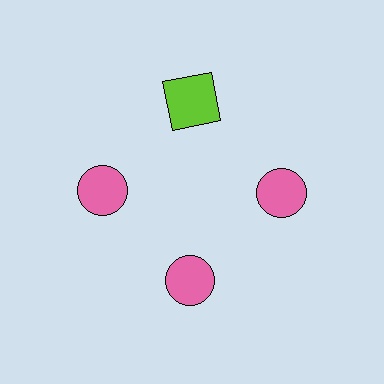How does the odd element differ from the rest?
It differs in both color (lime instead of pink) and shape (square instead of circle).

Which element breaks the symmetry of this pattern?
The lime square at roughly the 12 o'clock position breaks the symmetry. All other shapes are pink circles.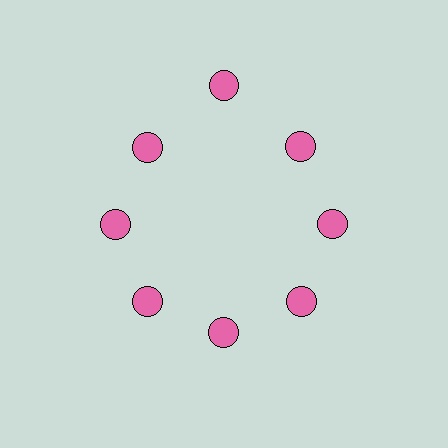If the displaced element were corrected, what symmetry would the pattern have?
It would have 8-fold rotational symmetry — the pattern would map onto itself every 45 degrees.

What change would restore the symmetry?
The symmetry would be restored by moving it inward, back onto the ring so that all 8 circles sit at equal angles and equal distance from the center.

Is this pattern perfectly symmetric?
No. The 8 pink circles are arranged in a ring, but one element near the 12 o'clock position is pushed outward from the center, breaking the 8-fold rotational symmetry.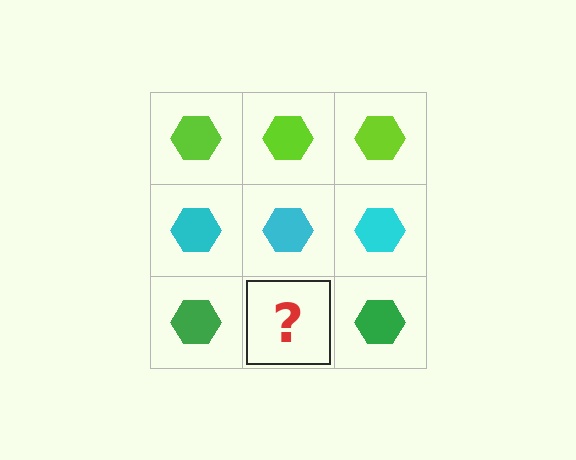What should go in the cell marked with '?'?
The missing cell should contain a green hexagon.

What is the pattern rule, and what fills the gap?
The rule is that each row has a consistent color. The gap should be filled with a green hexagon.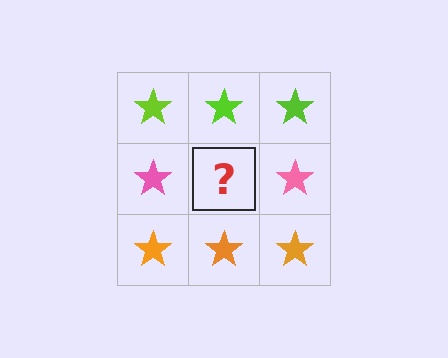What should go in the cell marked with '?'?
The missing cell should contain a pink star.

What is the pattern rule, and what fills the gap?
The rule is that each row has a consistent color. The gap should be filled with a pink star.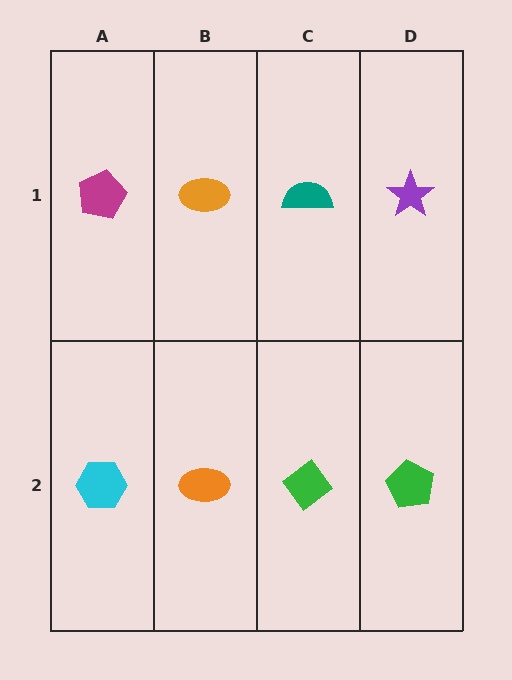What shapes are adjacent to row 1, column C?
A green diamond (row 2, column C), an orange ellipse (row 1, column B), a purple star (row 1, column D).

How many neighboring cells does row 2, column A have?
2.